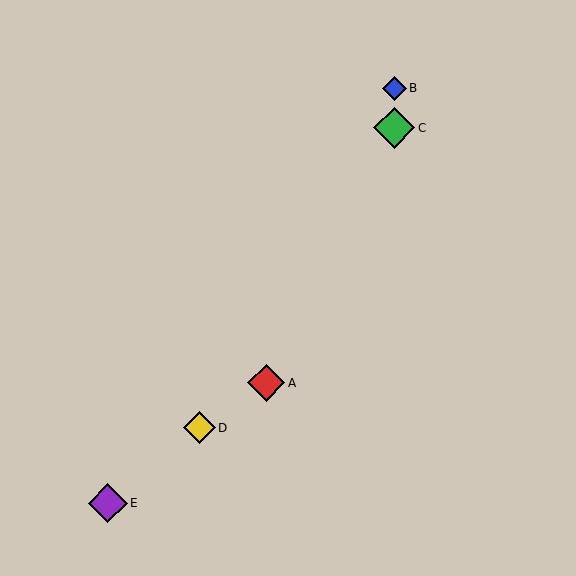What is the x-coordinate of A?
Object A is at x≈266.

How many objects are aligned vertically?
2 objects (B, C) are aligned vertically.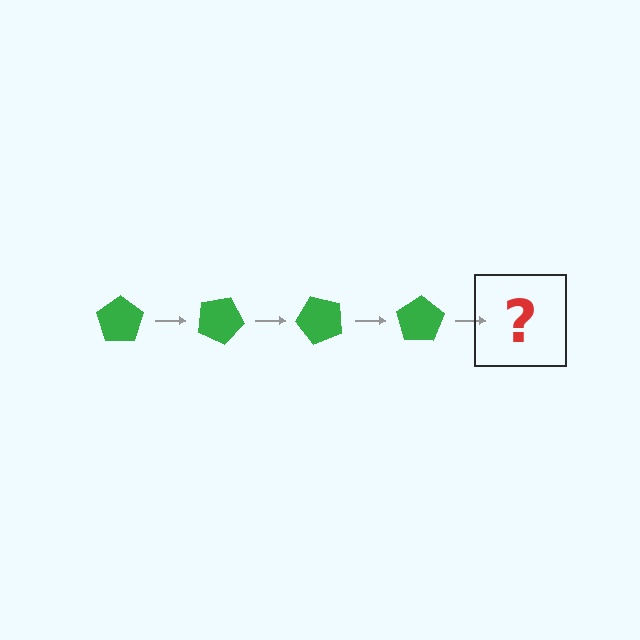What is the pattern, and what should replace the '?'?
The pattern is that the pentagon rotates 25 degrees each step. The '?' should be a green pentagon rotated 100 degrees.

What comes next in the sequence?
The next element should be a green pentagon rotated 100 degrees.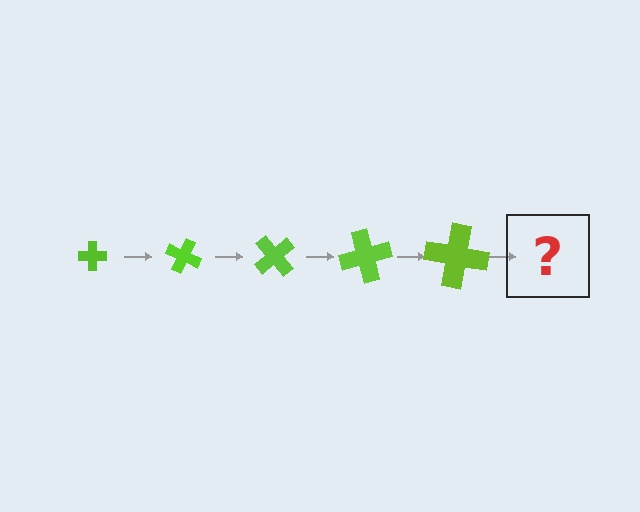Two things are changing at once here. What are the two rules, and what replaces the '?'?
The two rules are that the cross grows larger each step and it rotates 25 degrees each step. The '?' should be a cross, larger than the previous one and rotated 125 degrees from the start.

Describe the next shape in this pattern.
It should be a cross, larger than the previous one and rotated 125 degrees from the start.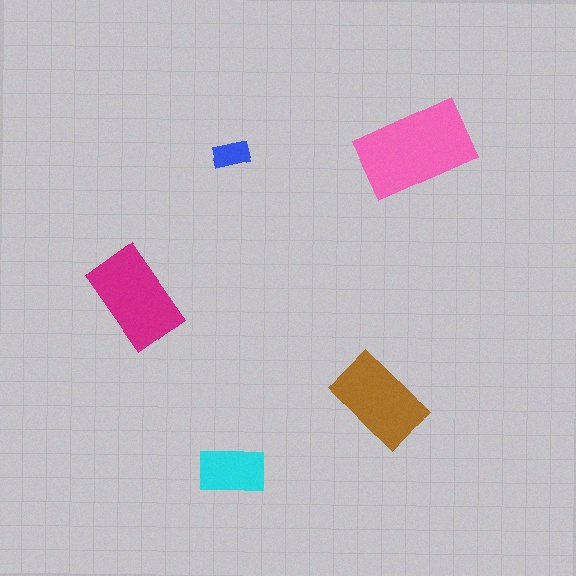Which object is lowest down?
The cyan rectangle is bottommost.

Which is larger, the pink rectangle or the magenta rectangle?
The pink one.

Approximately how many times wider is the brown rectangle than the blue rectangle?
About 2.5 times wider.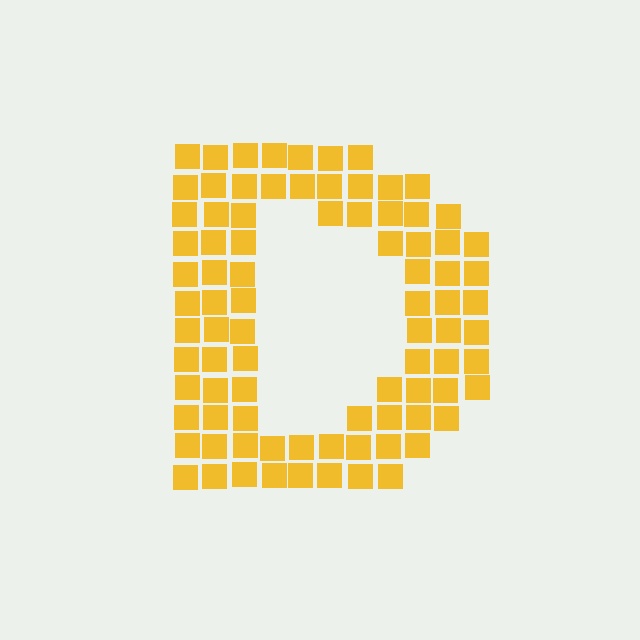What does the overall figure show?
The overall figure shows the letter D.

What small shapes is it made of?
It is made of small squares.